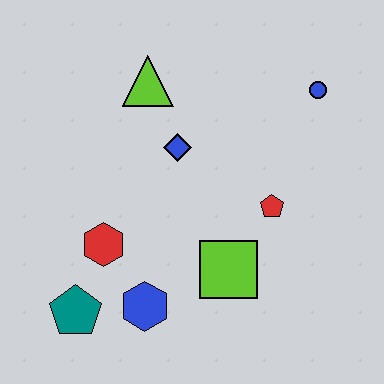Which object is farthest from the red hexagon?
The blue circle is farthest from the red hexagon.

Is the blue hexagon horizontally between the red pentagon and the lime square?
No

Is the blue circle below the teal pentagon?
No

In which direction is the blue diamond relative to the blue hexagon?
The blue diamond is above the blue hexagon.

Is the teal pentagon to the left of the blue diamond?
Yes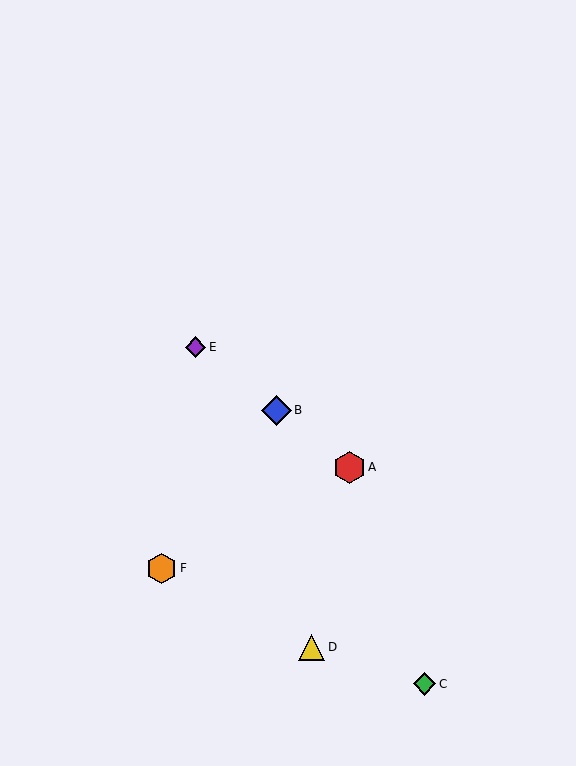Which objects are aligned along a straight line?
Objects A, B, E are aligned along a straight line.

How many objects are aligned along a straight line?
3 objects (A, B, E) are aligned along a straight line.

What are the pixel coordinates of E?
Object E is at (195, 347).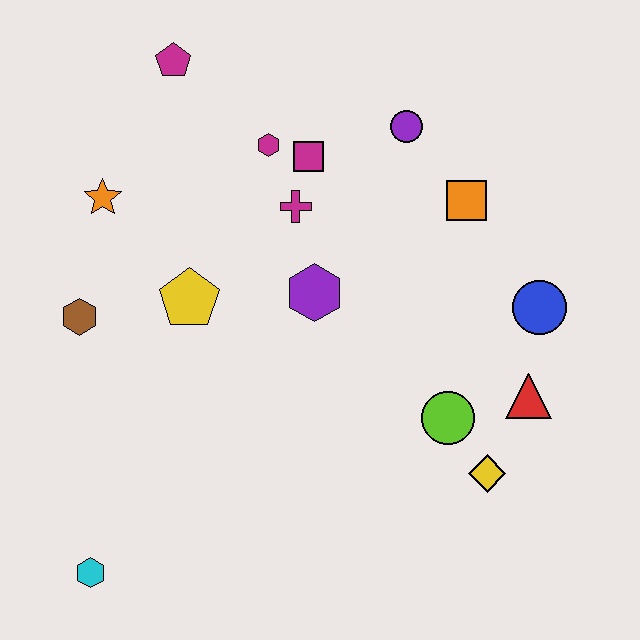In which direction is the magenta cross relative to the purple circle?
The magenta cross is to the left of the purple circle.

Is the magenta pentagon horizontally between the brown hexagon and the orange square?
Yes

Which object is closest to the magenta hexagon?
The magenta square is closest to the magenta hexagon.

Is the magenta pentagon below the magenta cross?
No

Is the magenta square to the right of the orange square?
No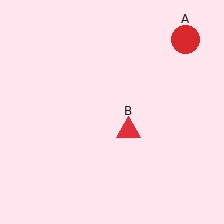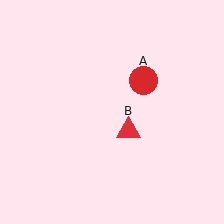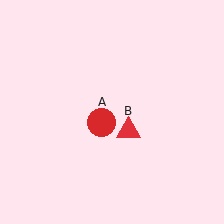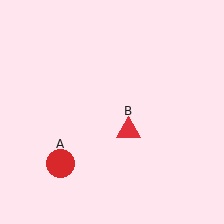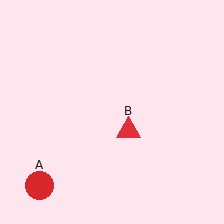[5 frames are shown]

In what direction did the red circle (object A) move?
The red circle (object A) moved down and to the left.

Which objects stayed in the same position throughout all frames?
Red triangle (object B) remained stationary.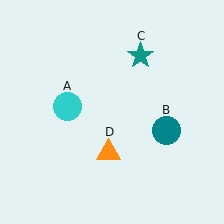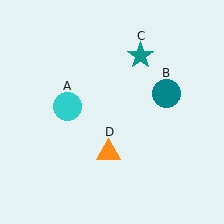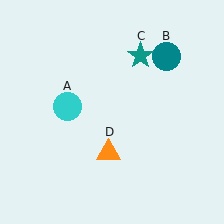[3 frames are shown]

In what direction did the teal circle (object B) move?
The teal circle (object B) moved up.